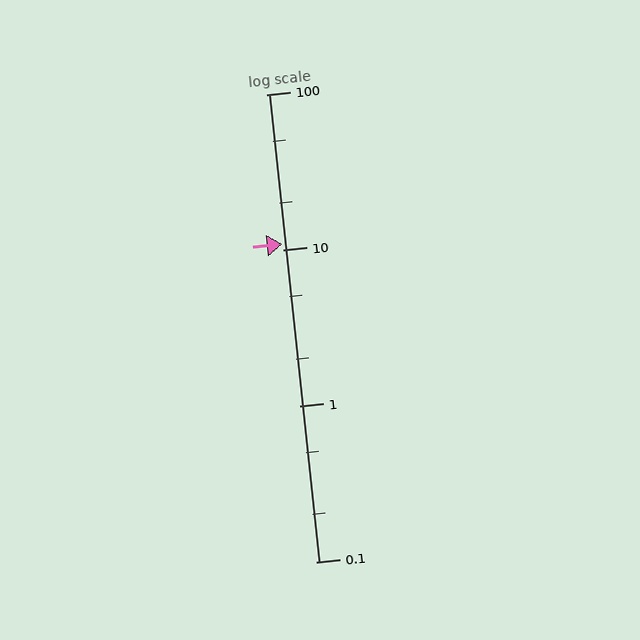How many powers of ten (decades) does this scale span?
The scale spans 3 decades, from 0.1 to 100.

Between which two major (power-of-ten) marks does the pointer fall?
The pointer is between 10 and 100.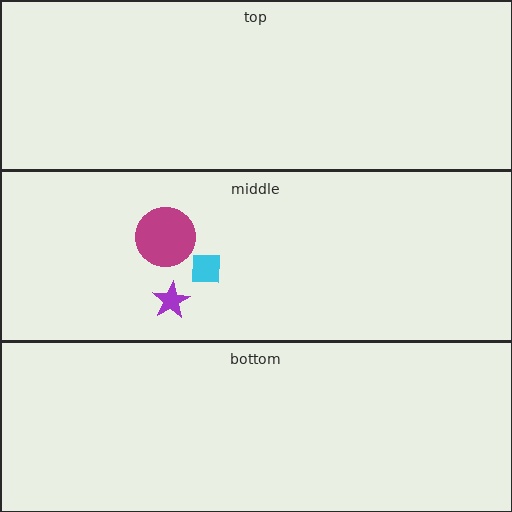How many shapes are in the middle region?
3.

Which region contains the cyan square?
The middle region.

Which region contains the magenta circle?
The middle region.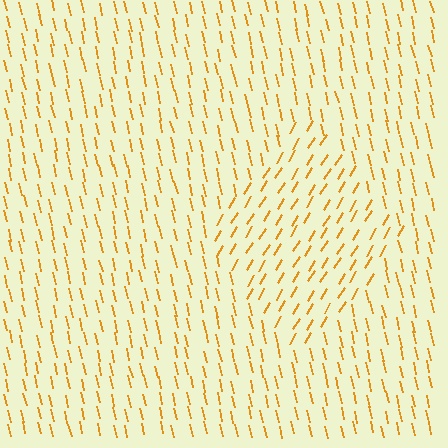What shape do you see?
I see a diamond.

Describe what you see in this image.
The image is filled with small orange line segments. A diamond region in the image has lines oriented differently from the surrounding lines, creating a visible texture boundary.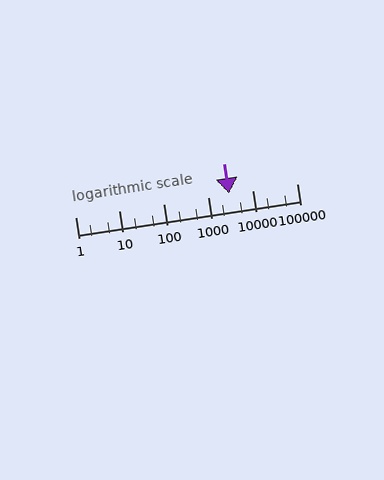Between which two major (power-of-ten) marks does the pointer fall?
The pointer is between 1000 and 10000.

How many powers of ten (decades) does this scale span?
The scale spans 5 decades, from 1 to 100000.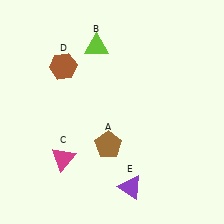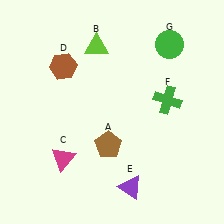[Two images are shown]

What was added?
A green cross (F), a green circle (G) were added in Image 2.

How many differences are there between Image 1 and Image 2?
There are 2 differences between the two images.